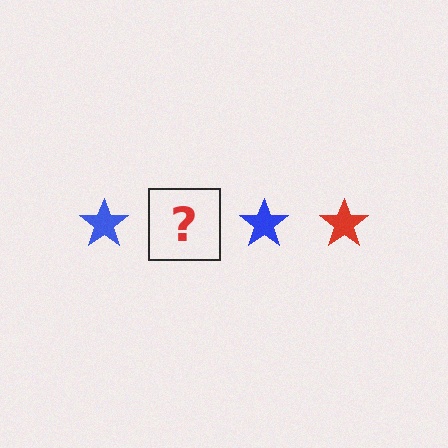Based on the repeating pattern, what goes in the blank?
The blank should be a red star.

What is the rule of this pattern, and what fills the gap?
The rule is that the pattern cycles through blue, red stars. The gap should be filled with a red star.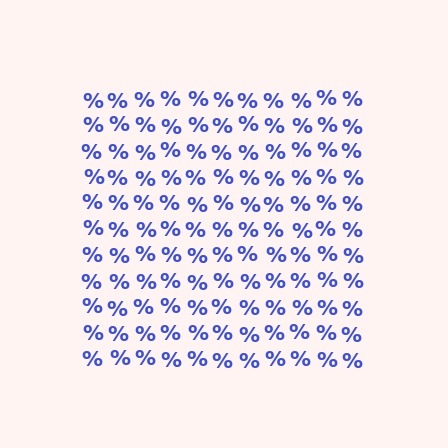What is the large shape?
The large shape is a square.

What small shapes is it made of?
It is made of small percent signs.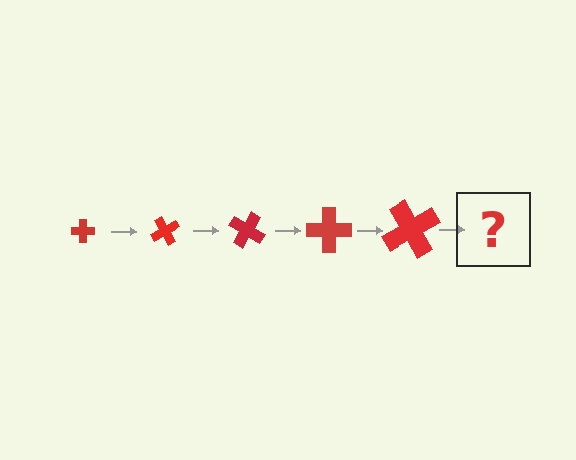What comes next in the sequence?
The next element should be a cross, larger than the previous one and rotated 300 degrees from the start.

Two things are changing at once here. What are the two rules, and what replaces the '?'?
The two rules are that the cross grows larger each step and it rotates 60 degrees each step. The '?' should be a cross, larger than the previous one and rotated 300 degrees from the start.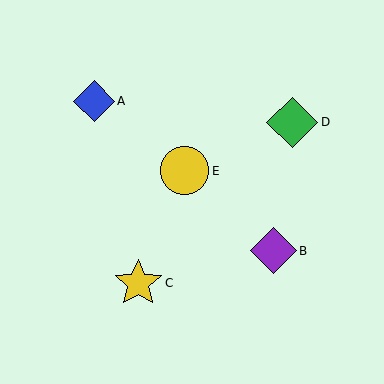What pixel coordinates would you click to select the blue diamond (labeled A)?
Click at (94, 101) to select the blue diamond A.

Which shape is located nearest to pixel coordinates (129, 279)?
The yellow star (labeled C) at (138, 283) is nearest to that location.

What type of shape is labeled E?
Shape E is a yellow circle.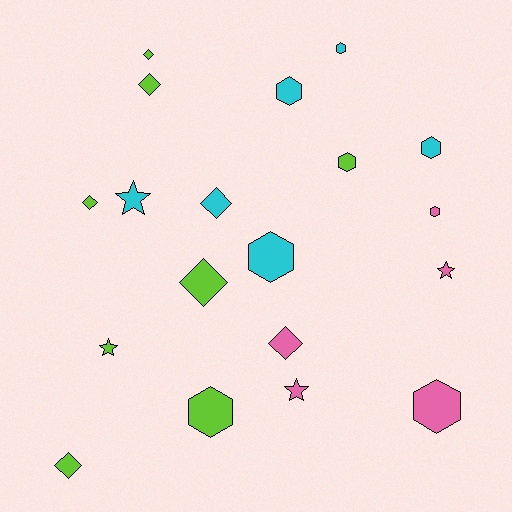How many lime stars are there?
There is 1 lime star.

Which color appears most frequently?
Lime, with 8 objects.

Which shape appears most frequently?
Hexagon, with 8 objects.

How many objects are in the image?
There are 19 objects.